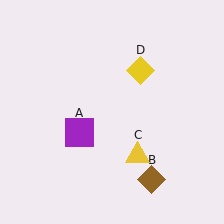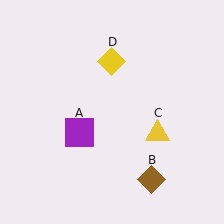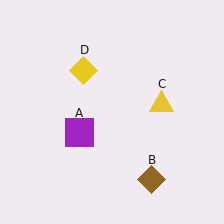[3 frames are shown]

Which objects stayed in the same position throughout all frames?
Purple square (object A) and brown diamond (object B) remained stationary.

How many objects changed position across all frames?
2 objects changed position: yellow triangle (object C), yellow diamond (object D).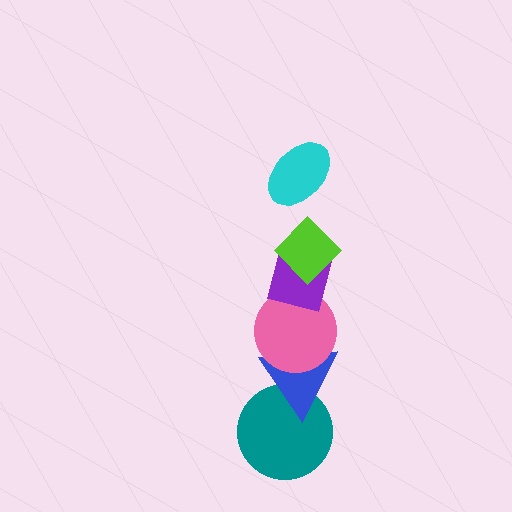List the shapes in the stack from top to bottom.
From top to bottom: the cyan ellipse, the lime diamond, the purple square, the pink circle, the blue triangle, the teal circle.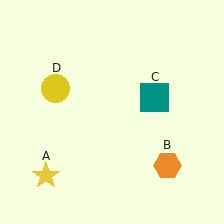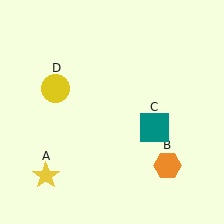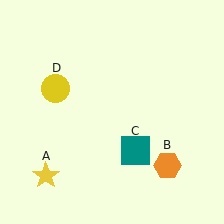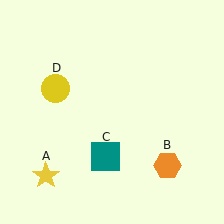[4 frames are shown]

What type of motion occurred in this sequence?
The teal square (object C) rotated clockwise around the center of the scene.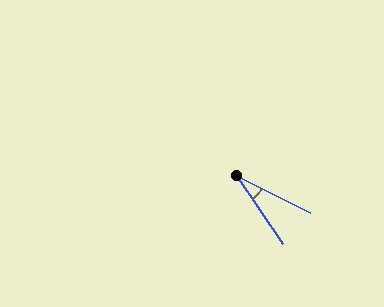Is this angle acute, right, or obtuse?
It is acute.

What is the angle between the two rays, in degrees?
Approximately 29 degrees.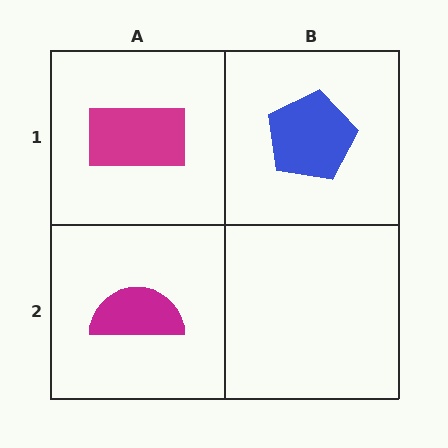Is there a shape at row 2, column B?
No, that cell is empty.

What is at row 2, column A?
A magenta semicircle.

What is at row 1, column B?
A blue pentagon.